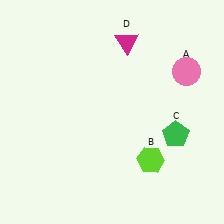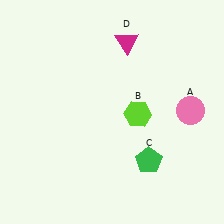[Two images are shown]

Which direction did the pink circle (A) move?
The pink circle (A) moved down.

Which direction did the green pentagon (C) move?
The green pentagon (C) moved left.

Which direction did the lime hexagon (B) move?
The lime hexagon (B) moved up.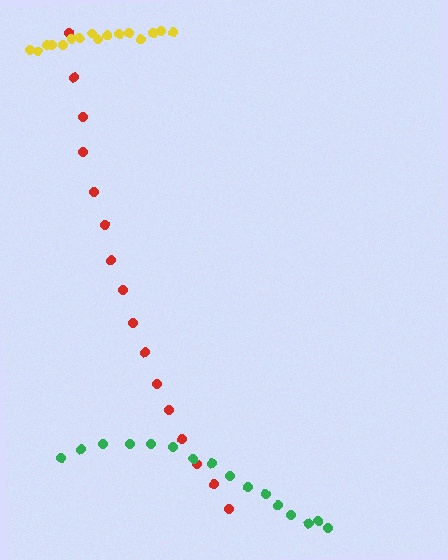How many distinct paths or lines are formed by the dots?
There are 3 distinct paths.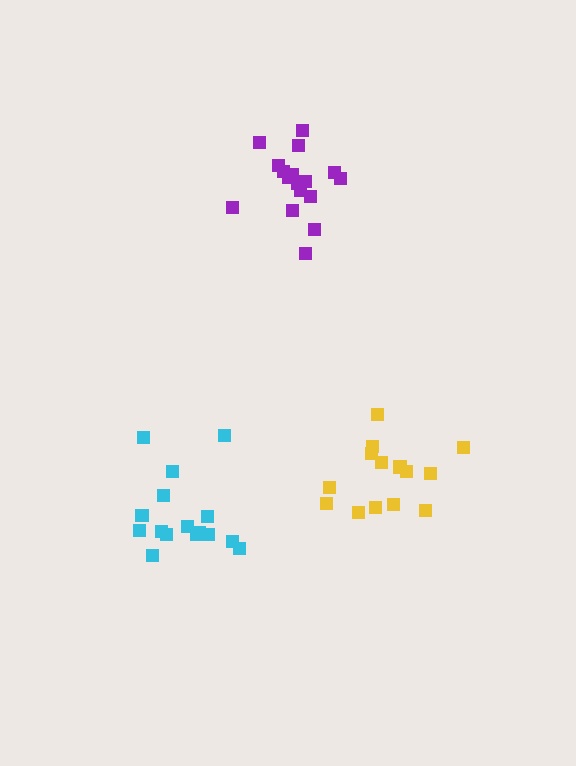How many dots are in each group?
Group 1: 17 dots, Group 2: 15 dots, Group 3: 16 dots (48 total).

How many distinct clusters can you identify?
There are 3 distinct clusters.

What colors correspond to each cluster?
The clusters are colored: purple, yellow, cyan.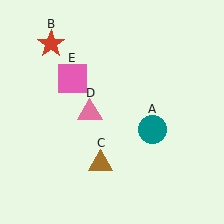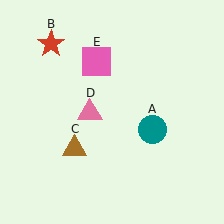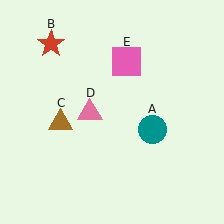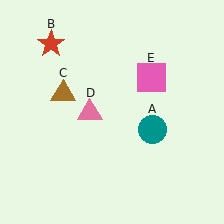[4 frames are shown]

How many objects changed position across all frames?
2 objects changed position: brown triangle (object C), pink square (object E).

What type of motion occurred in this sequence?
The brown triangle (object C), pink square (object E) rotated clockwise around the center of the scene.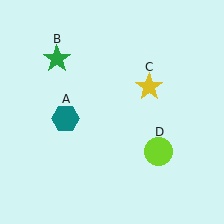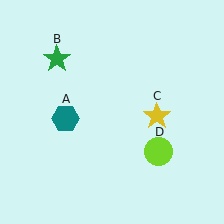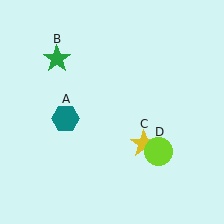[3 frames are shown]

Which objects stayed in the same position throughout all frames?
Teal hexagon (object A) and green star (object B) and lime circle (object D) remained stationary.